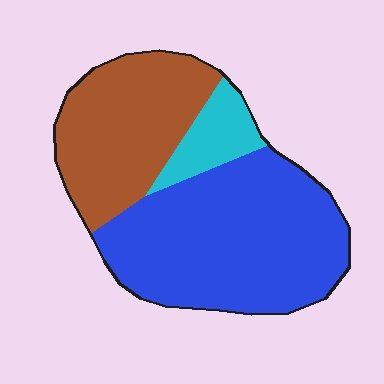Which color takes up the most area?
Blue, at roughly 55%.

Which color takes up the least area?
Cyan, at roughly 10%.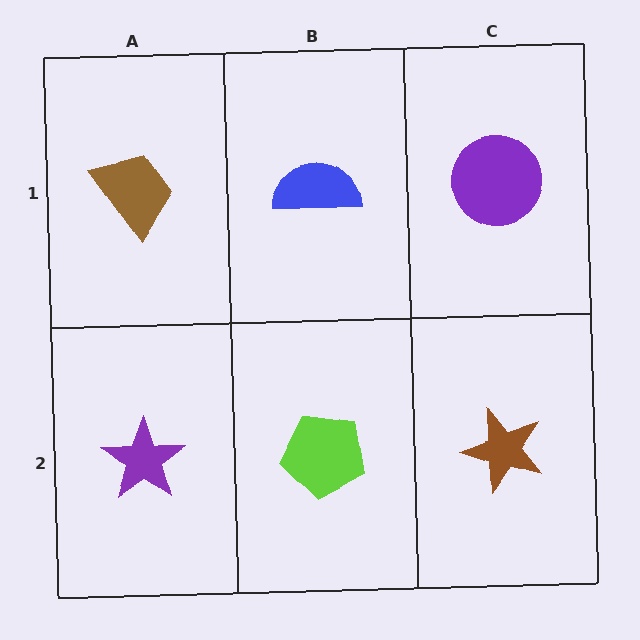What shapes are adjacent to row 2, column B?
A blue semicircle (row 1, column B), a purple star (row 2, column A), a brown star (row 2, column C).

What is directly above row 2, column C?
A purple circle.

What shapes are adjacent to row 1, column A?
A purple star (row 2, column A), a blue semicircle (row 1, column B).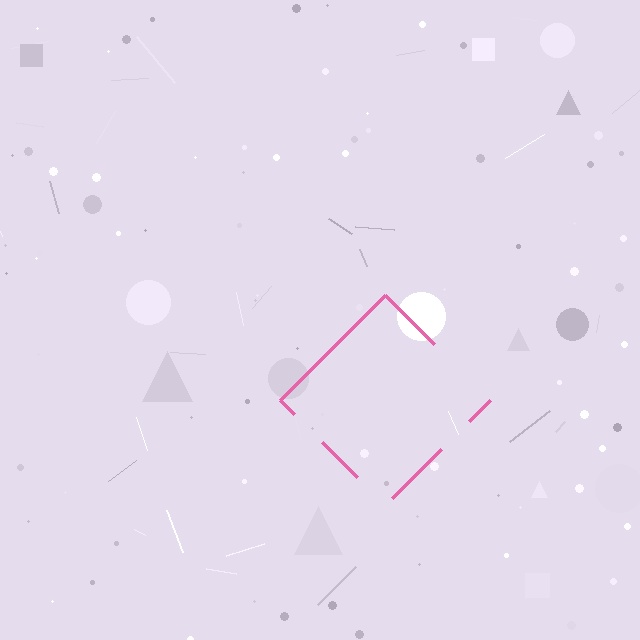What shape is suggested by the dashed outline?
The dashed outline suggests a diamond.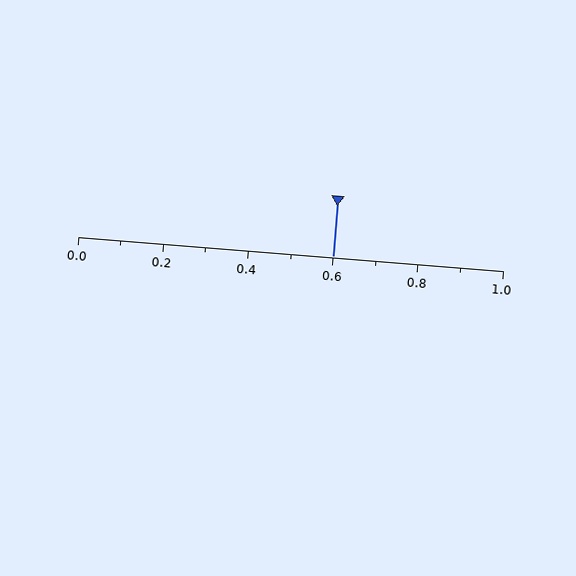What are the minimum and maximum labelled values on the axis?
The axis runs from 0.0 to 1.0.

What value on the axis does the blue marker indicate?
The marker indicates approximately 0.6.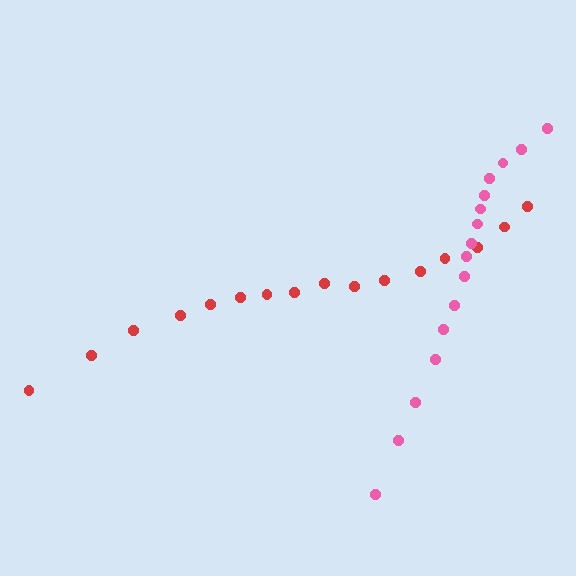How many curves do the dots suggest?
There are 2 distinct paths.